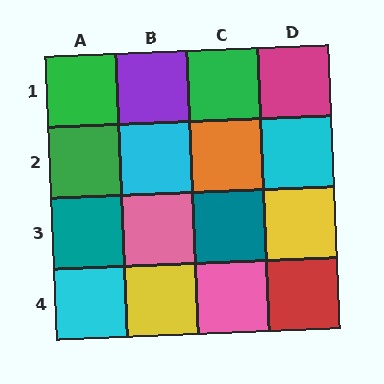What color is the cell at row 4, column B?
Yellow.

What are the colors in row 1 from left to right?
Green, purple, green, magenta.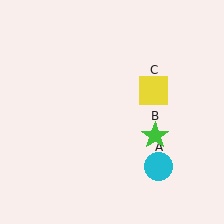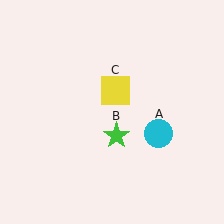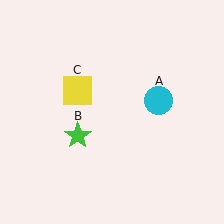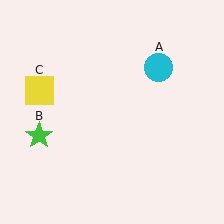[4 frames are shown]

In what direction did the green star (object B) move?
The green star (object B) moved left.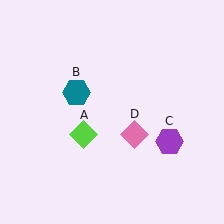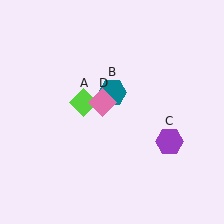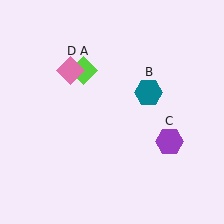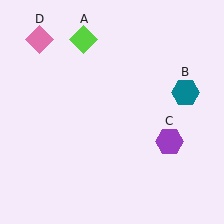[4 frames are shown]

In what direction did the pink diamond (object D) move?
The pink diamond (object D) moved up and to the left.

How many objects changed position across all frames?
3 objects changed position: lime diamond (object A), teal hexagon (object B), pink diamond (object D).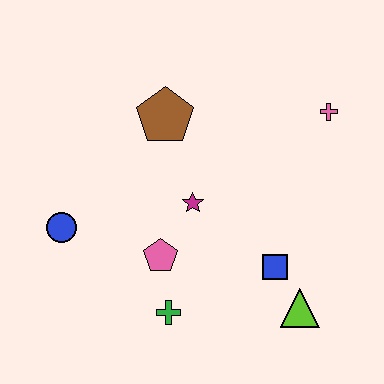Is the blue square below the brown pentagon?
Yes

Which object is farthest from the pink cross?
The blue circle is farthest from the pink cross.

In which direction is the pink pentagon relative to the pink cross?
The pink pentagon is to the left of the pink cross.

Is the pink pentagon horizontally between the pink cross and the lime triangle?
No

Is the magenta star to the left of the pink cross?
Yes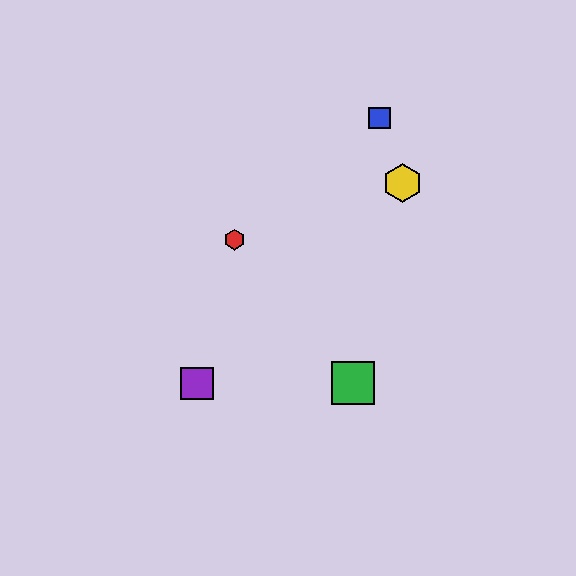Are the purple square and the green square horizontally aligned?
Yes, both are at y≈383.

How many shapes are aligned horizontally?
2 shapes (the green square, the purple square) are aligned horizontally.